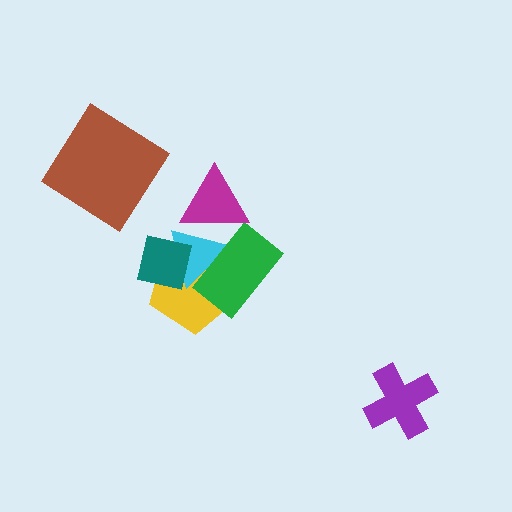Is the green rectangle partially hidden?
Yes, it is partially covered by another shape.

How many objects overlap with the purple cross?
0 objects overlap with the purple cross.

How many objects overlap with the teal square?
2 objects overlap with the teal square.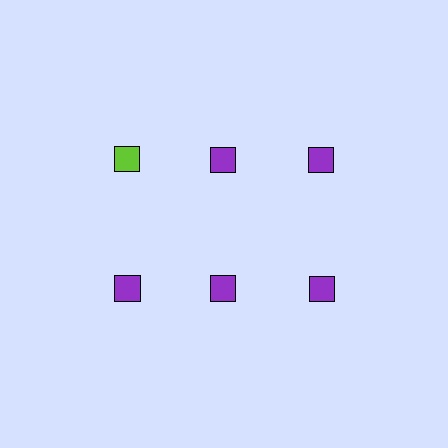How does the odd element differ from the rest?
It has a different color: lime instead of purple.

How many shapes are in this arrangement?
There are 6 shapes arranged in a grid pattern.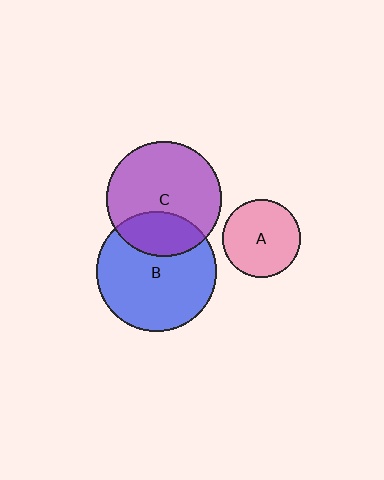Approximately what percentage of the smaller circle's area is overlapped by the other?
Approximately 25%.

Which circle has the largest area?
Circle B (blue).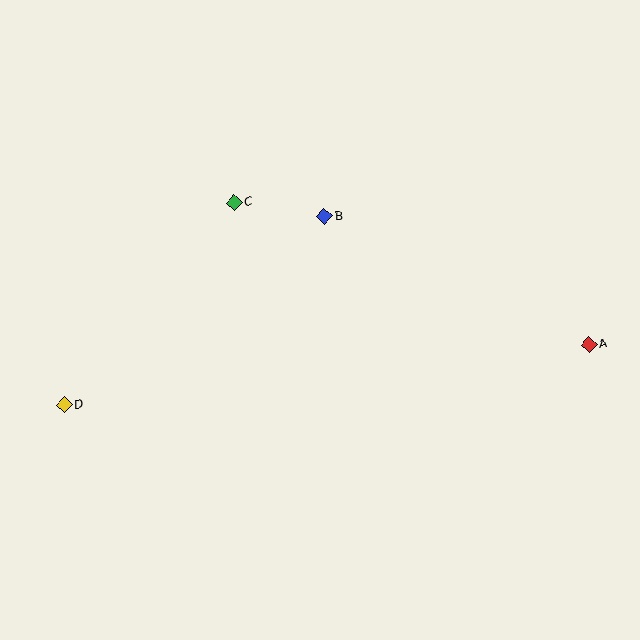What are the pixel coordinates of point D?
Point D is at (64, 405).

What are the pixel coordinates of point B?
Point B is at (324, 217).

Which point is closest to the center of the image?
Point B at (324, 217) is closest to the center.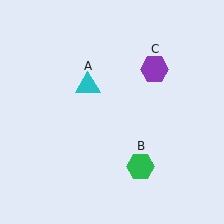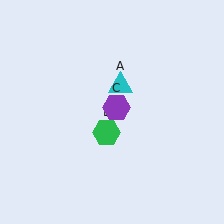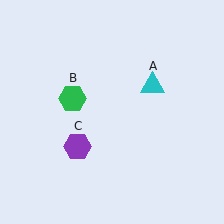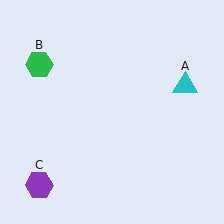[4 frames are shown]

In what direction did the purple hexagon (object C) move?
The purple hexagon (object C) moved down and to the left.